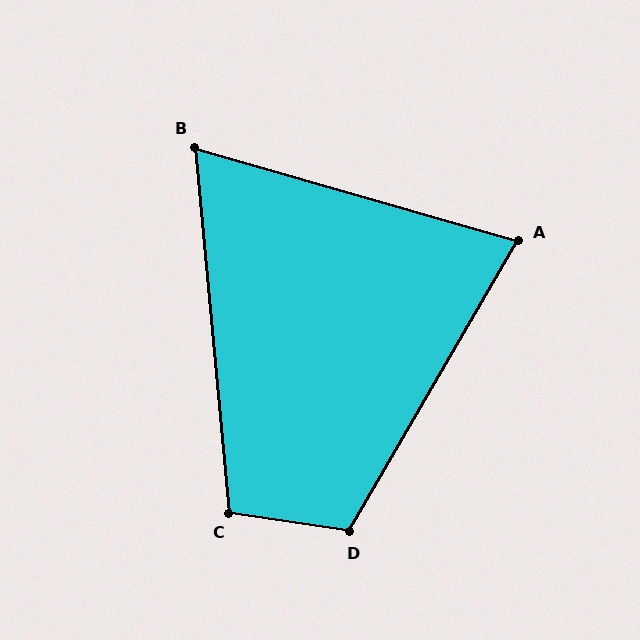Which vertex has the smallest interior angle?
B, at approximately 69 degrees.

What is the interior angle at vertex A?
Approximately 76 degrees (acute).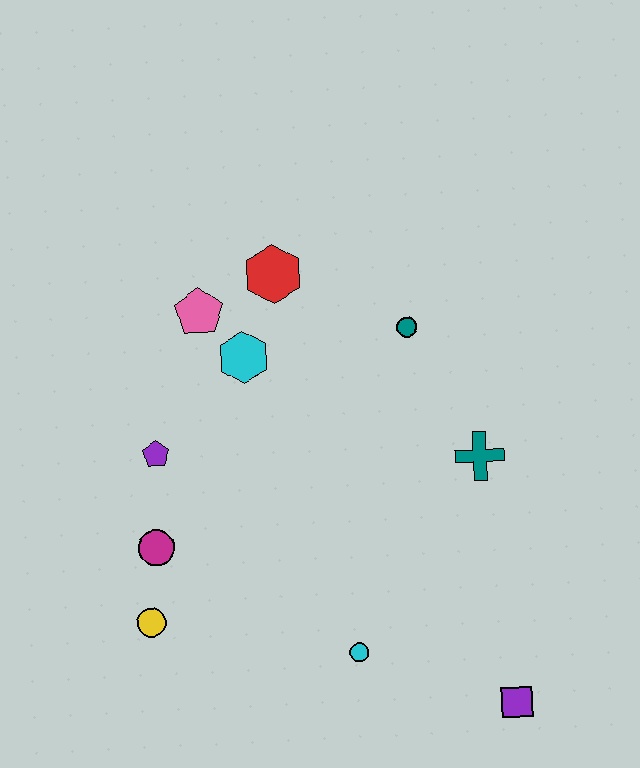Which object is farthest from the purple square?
The pink pentagon is farthest from the purple square.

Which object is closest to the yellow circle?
The magenta circle is closest to the yellow circle.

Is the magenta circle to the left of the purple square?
Yes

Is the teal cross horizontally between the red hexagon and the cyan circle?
No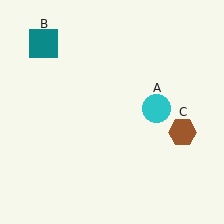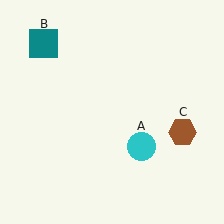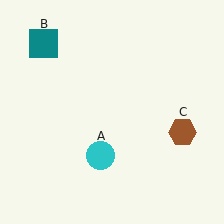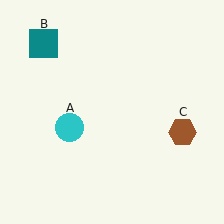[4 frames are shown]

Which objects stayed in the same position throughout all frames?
Teal square (object B) and brown hexagon (object C) remained stationary.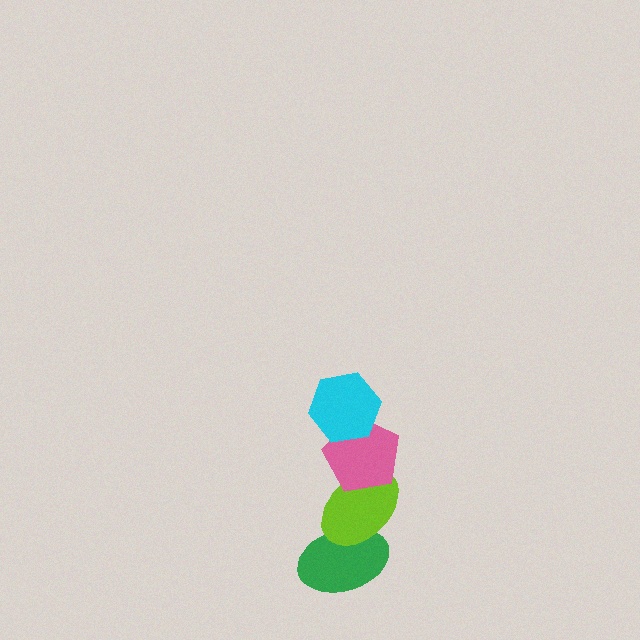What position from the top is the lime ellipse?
The lime ellipse is 3rd from the top.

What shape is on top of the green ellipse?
The lime ellipse is on top of the green ellipse.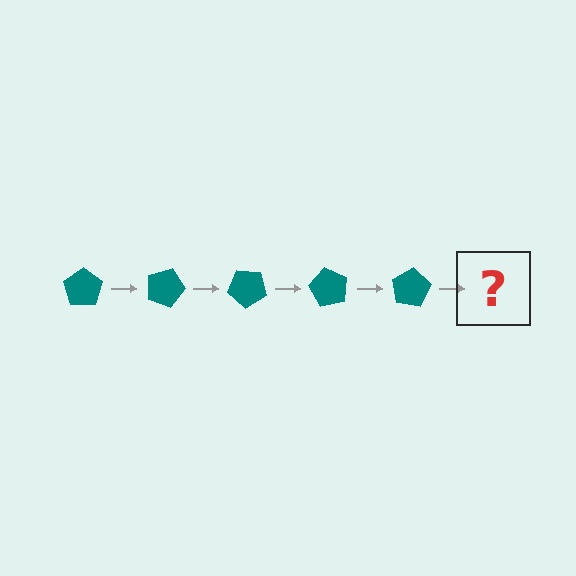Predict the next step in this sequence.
The next step is a teal pentagon rotated 100 degrees.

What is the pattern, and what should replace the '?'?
The pattern is that the pentagon rotates 20 degrees each step. The '?' should be a teal pentagon rotated 100 degrees.